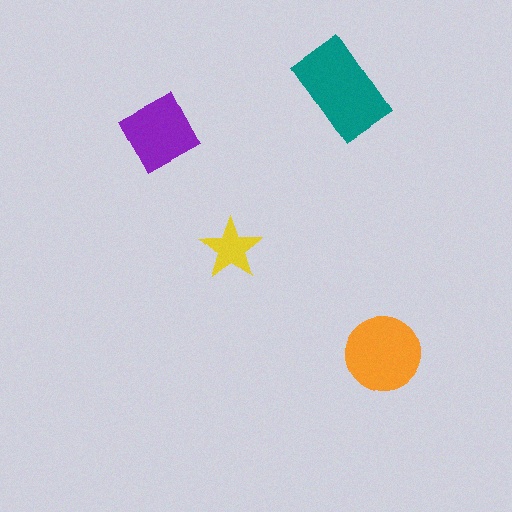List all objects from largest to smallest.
The teal rectangle, the orange circle, the purple diamond, the yellow star.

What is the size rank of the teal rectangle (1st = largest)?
1st.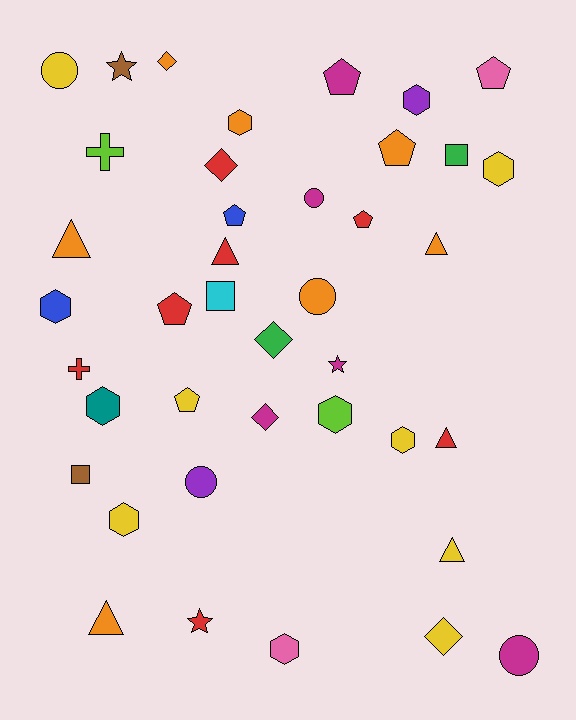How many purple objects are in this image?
There are 2 purple objects.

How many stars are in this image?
There are 3 stars.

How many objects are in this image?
There are 40 objects.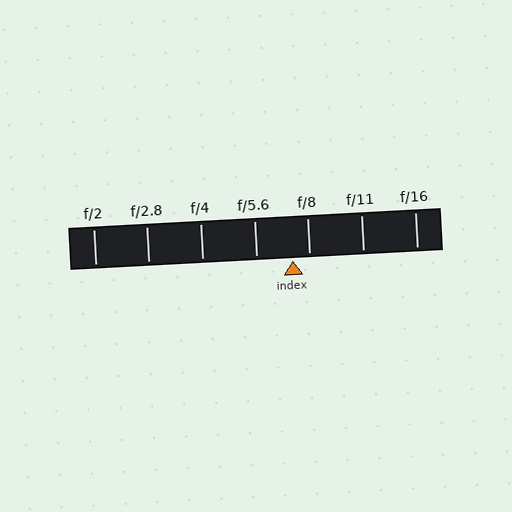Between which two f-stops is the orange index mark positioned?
The index mark is between f/5.6 and f/8.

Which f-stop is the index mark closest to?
The index mark is closest to f/8.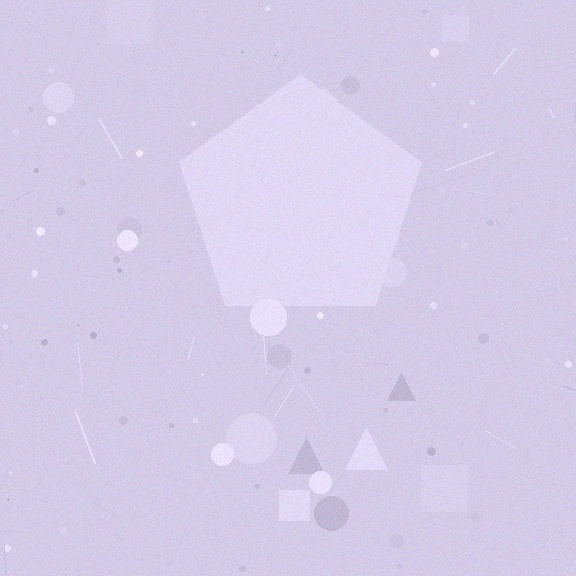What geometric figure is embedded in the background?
A pentagon is embedded in the background.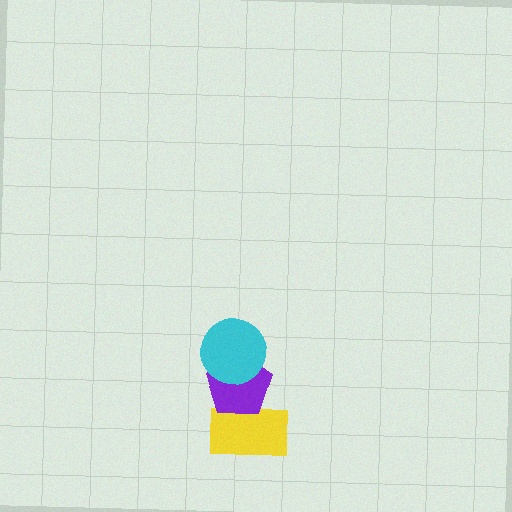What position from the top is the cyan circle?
The cyan circle is 1st from the top.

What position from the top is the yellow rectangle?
The yellow rectangle is 3rd from the top.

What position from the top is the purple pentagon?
The purple pentagon is 2nd from the top.